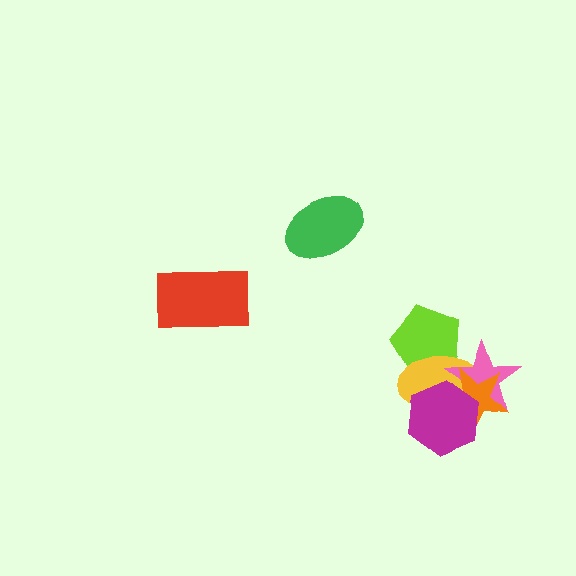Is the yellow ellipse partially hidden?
Yes, it is partially covered by another shape.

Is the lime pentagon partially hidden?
Yes, it is partially covered by another shape.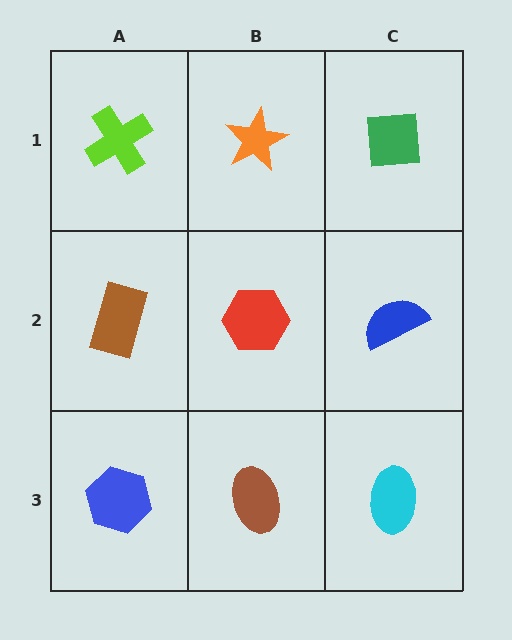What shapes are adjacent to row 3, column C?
A blue semicircle (row 2, column C), a brown ellipse (row 3, column B).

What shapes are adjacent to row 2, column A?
A lime cross (row 1, column A), a blue hexagon (row 3, column A), a red hexagon (row 2, column B).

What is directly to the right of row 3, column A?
A brown ellipse.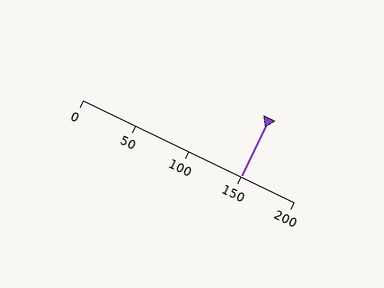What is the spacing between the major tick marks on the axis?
The major ticks are spaced 50 apart.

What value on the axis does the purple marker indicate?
The marker indicates approximately 150.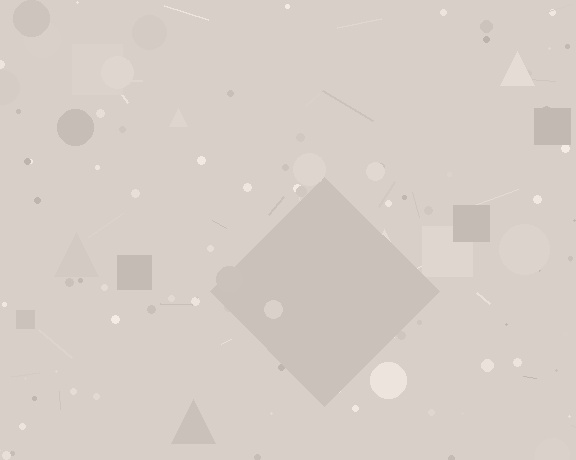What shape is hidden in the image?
A diamond is hidden in the image.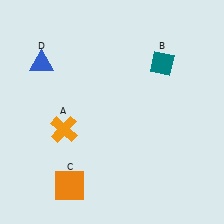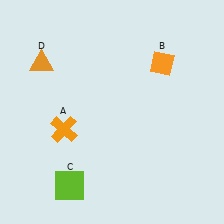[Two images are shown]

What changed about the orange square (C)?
In Image 1, C is orange. In Image 2, it changed to lime.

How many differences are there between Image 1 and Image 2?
There are 3 differences between the two images.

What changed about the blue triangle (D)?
In Image 1, D is blue. In Image 2, it changed to orange.